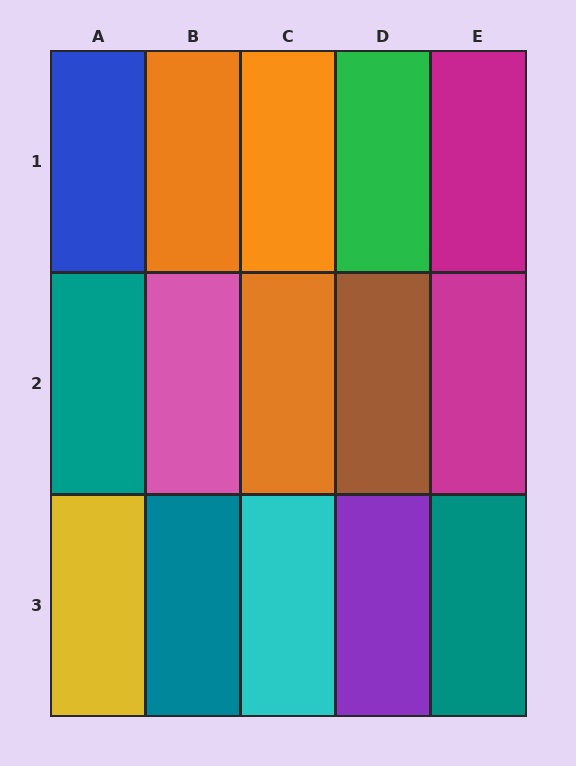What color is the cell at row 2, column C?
Orange.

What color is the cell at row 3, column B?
Teal.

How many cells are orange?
3 cells are orange.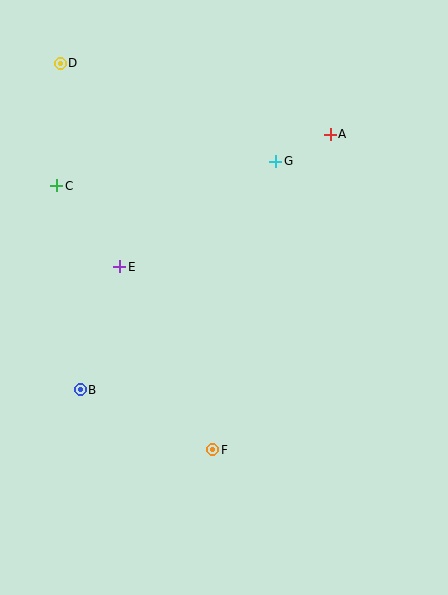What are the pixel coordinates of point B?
Point B is at (80, 390).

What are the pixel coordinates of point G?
Point G is at (276, 161).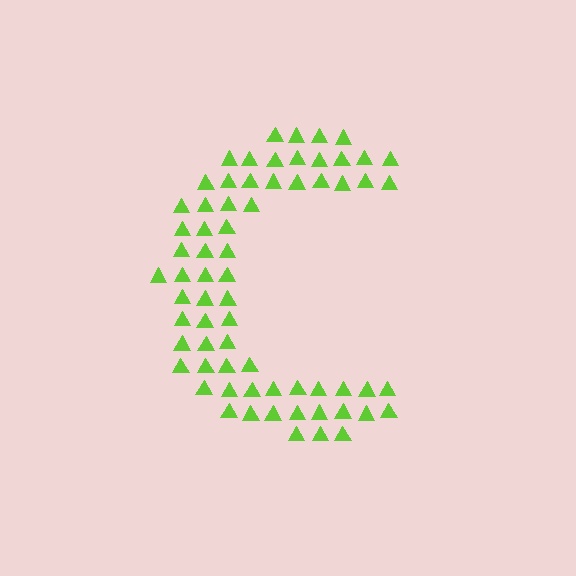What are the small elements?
The small elements are triangles.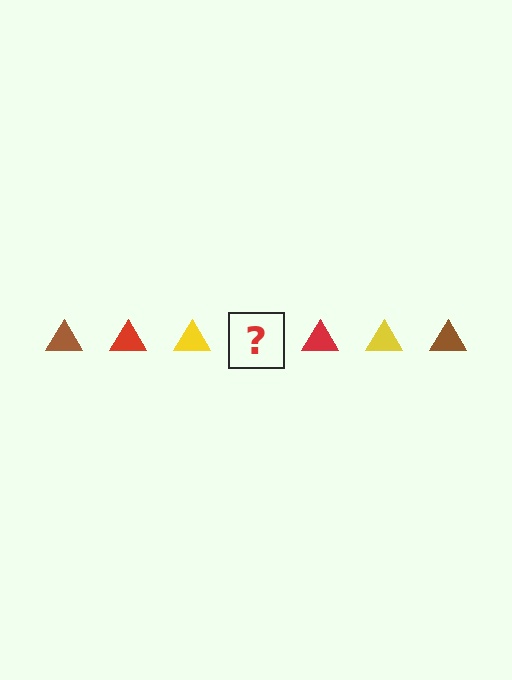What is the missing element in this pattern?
The missing element is a brown triangle.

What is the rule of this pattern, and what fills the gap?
The rule is that the pattern cycles through brown, red, yellow triangles. The gap should be filled with a brown triangle.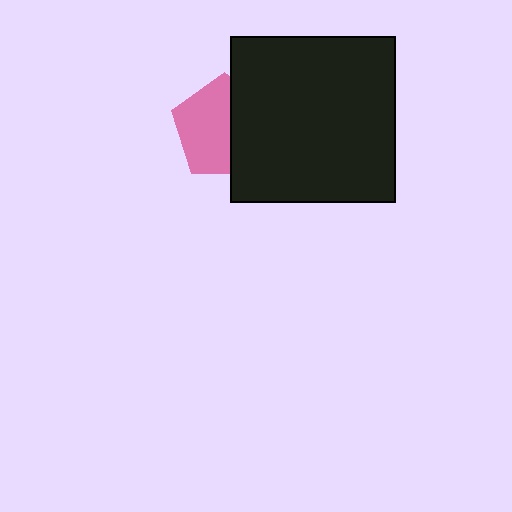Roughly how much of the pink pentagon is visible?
About half of it is visible (roughly 57%).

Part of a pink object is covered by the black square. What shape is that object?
It is a pentagon.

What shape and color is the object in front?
The object in front is a black square.